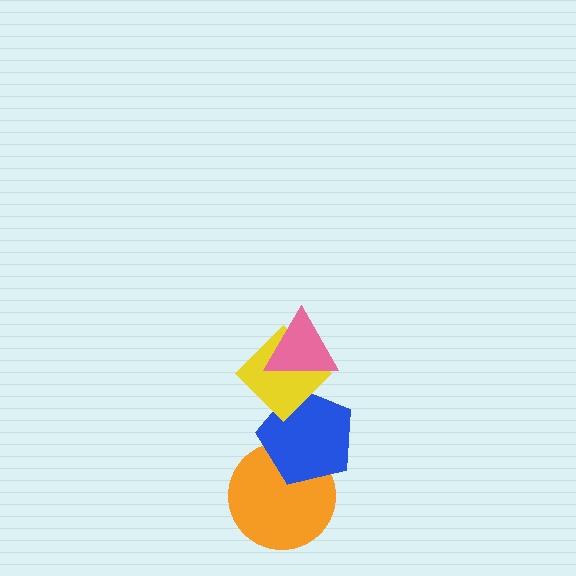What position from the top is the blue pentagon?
The blue pentagon is 3rd from the top.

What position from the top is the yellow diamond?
The yellow diamond is 2nd from the top.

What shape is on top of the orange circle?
The blue pentagon is on top of the orange circle.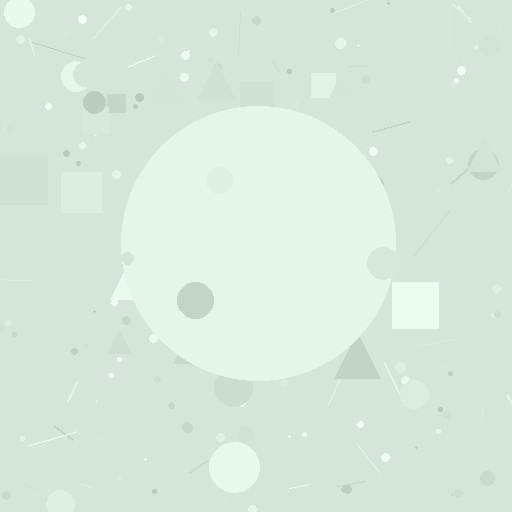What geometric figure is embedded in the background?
A circle is embedded in the background.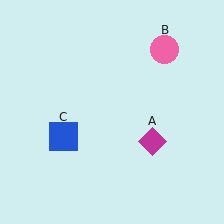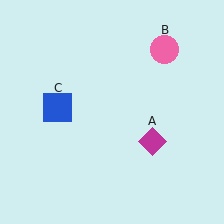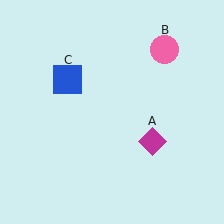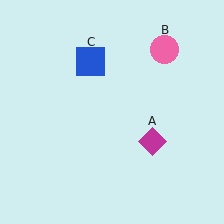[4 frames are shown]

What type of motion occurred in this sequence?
The blue square (object C) rotated clockwise around the center of the scene.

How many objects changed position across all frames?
1 object changed position: blue square (object C).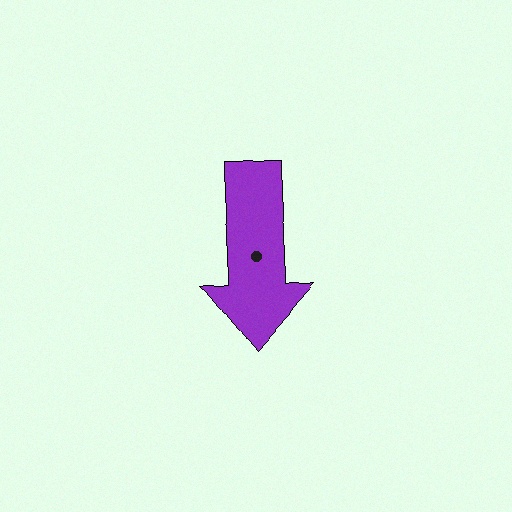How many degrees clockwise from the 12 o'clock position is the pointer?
Approximately 181 degrees.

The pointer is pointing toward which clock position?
Roughly 6 o'clock.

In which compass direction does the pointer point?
South.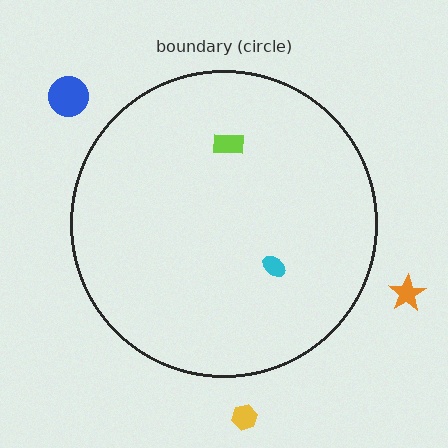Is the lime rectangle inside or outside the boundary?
Inside.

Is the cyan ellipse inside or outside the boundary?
Inside.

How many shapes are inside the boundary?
2 inside, 3 outside.